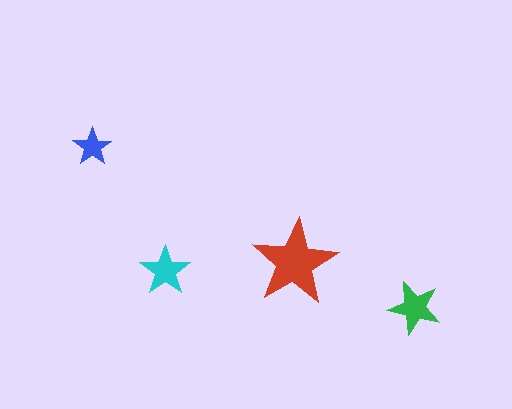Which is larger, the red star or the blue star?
The red one.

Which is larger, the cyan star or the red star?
The red one.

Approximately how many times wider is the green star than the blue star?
About 1.5 times wider.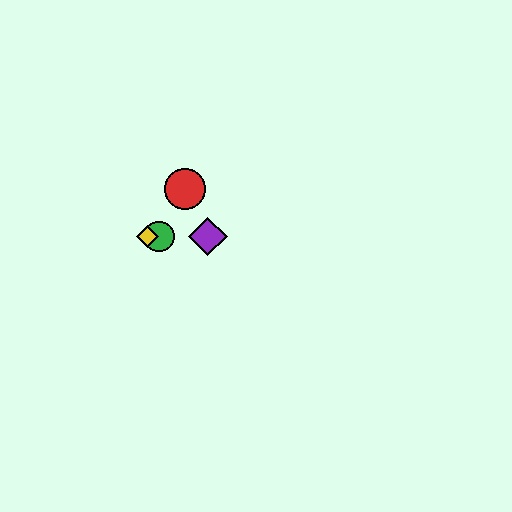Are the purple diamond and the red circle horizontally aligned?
No, the purple diamond is at y≈236 and the red circle is at y≈189.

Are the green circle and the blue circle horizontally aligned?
Yes, both are at y≈236.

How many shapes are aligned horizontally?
4 shapes (the blue circle, the green circle, the yellow diamond, the purple diamond) are aligned horizontally.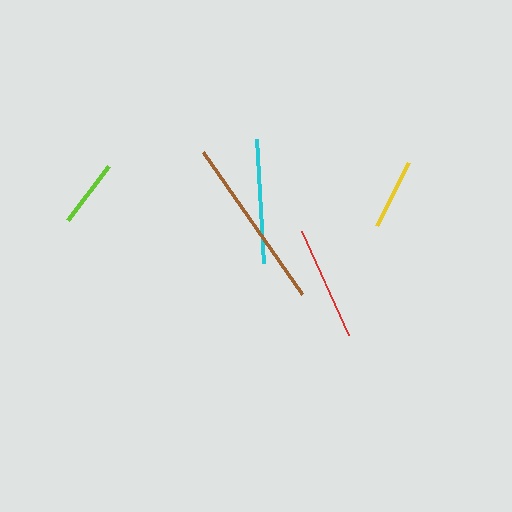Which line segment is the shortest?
The lime line is the shortest at approximately 67 pixels.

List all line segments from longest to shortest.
From longest to shortest: brown, cyan, red, yellow, lime.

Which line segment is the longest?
The brown line is the longest at approximately 173 pixels.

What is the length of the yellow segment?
The yellow segment is approximately 70 pixels long.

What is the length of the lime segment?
The lime segment is approximately 67 pixels long.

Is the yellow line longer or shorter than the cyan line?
The cyan line is longer than the yellow line.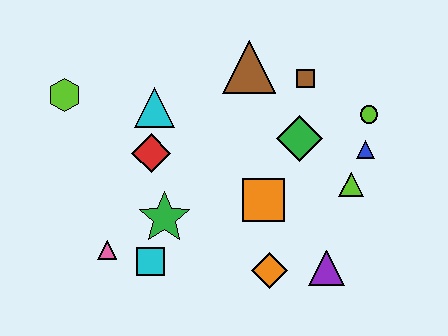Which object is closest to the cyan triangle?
The red diamond is closest to the cyan triangle.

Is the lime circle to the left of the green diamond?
No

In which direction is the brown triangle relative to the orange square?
The brown triangle is above the orange square.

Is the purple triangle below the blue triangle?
Yes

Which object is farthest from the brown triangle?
The pink triangle is farthest from the brown triangle.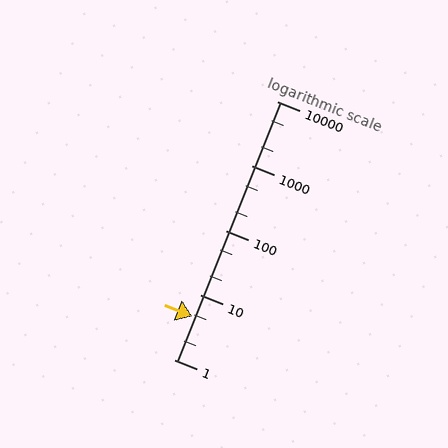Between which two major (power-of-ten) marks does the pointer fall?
The pointer is between 1 and 10.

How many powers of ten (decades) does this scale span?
The scale spans 4 decades, from 1 to 10000.